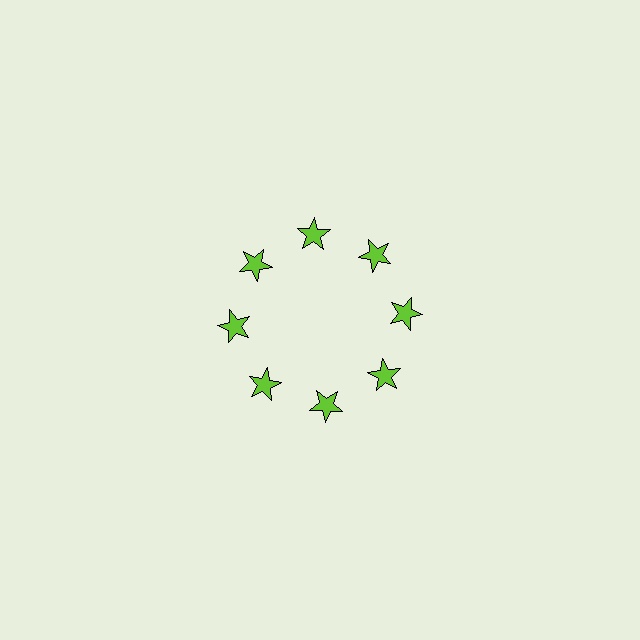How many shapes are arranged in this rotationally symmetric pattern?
There are 8 shapes, arranged in 8 groups of 1.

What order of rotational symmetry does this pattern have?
This pattern has 8-fold rotational symmetry.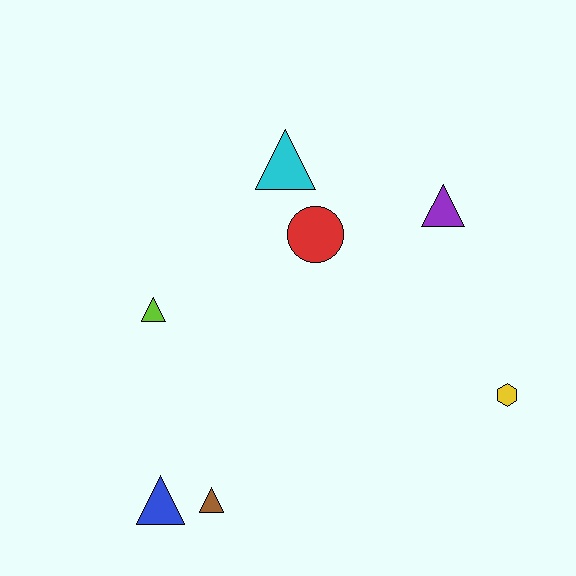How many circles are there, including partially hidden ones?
There is 1 circle.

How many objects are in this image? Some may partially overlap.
There are 7 objects.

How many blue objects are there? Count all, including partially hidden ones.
There is 1 blue object.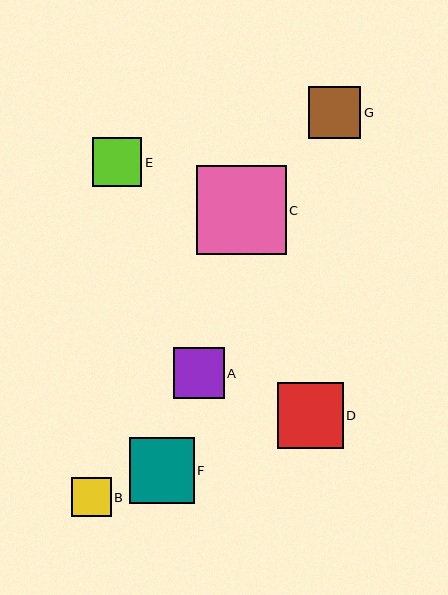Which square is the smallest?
Square B is the smallest with a size of approximately 40 pixels.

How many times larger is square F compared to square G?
Square F is approximately 1.2 times the size of square G.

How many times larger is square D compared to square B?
Square D is approximately 1.7 times the size of square B.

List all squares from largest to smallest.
From largest to smallest: C, D, F, G, A, E, B.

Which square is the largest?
Square C is the largest with a size of approximately 90 pixels.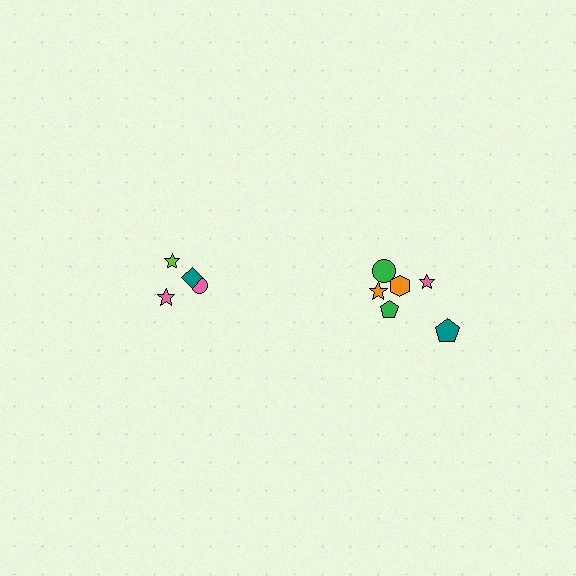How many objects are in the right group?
There are 6 objects.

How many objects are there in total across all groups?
There are 10 objects.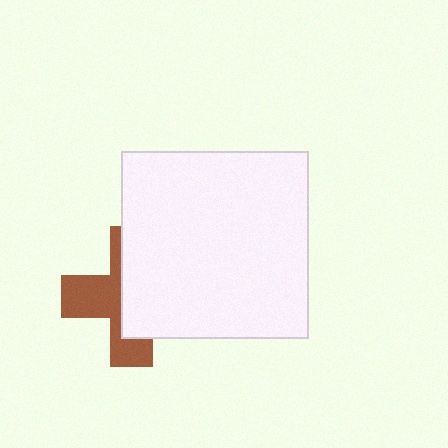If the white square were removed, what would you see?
You would see the complete brown cross.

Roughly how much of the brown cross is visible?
A small part of it is visible (roughly 45%).